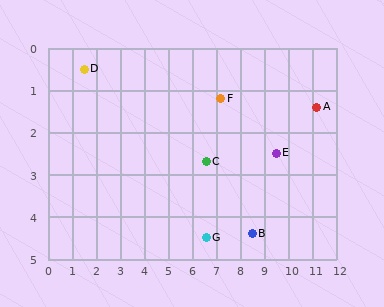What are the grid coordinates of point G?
Point G is at approximately (6.6, 4.5).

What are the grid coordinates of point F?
Point F is at approximately (7.2, 1.2).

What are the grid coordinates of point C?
Point C is at approximately (6.6, 2.7).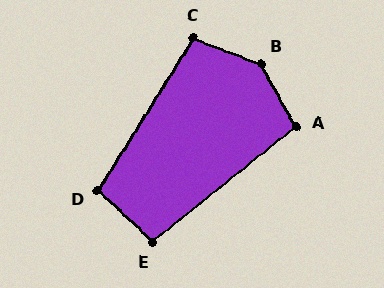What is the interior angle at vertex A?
Approximately 100 degrees (obtuse).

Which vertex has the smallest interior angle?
E, at approximately 98 degrees.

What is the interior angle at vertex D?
Approximately 101 degrees (obtuse).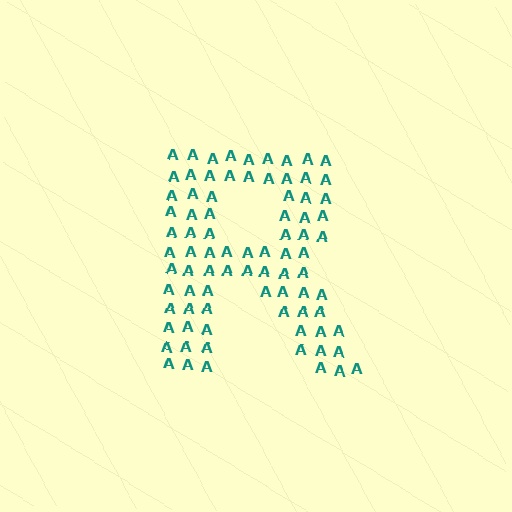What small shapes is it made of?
It is made of small letter A's.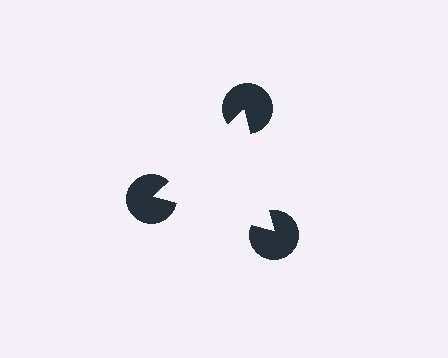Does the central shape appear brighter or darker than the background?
It typically appears slightly brighter than the background, even though no actual brightness change is drawn.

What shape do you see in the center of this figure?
An illusory triangle — its edges are inferred from the aligned wedge cuts in the pac-man discs, not physically drawn.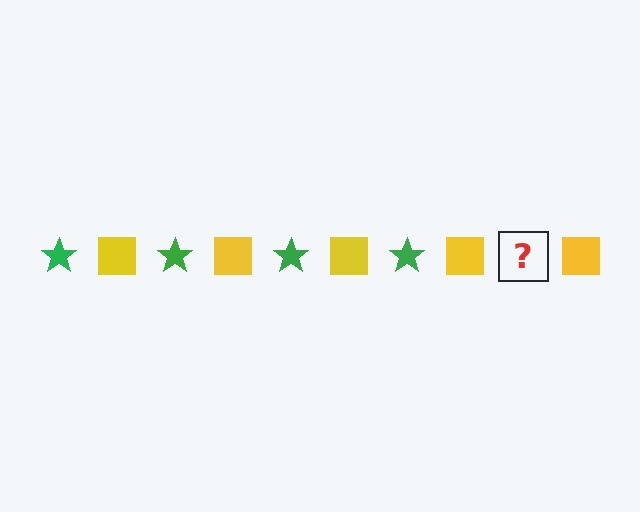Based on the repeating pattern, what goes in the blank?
The blank should be a green star.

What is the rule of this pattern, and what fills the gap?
The rule is that the pattern alternates between green star and yellow square. The gap should be filled with a green star.